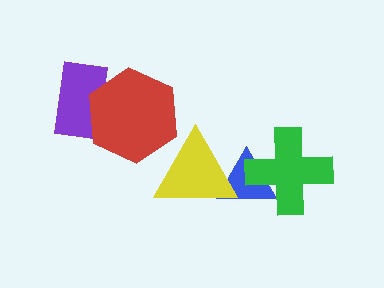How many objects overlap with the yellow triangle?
2 objects overlap with the yellow triangle.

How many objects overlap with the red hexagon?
2 objects overlap with the red hexagon.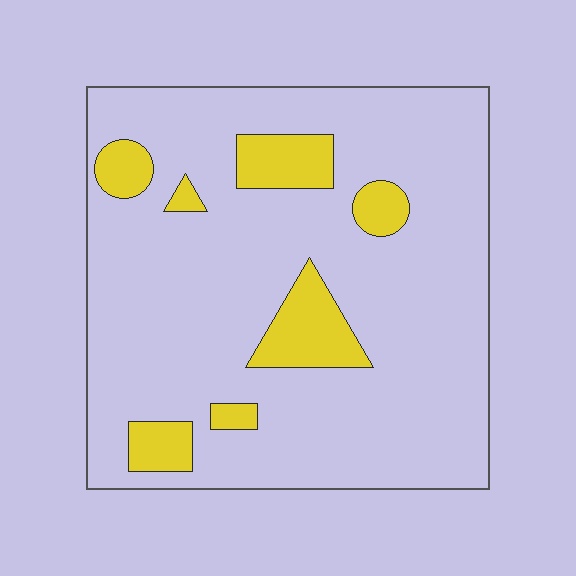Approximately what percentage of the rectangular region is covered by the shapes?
Approximately 15%.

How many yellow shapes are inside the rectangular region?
7.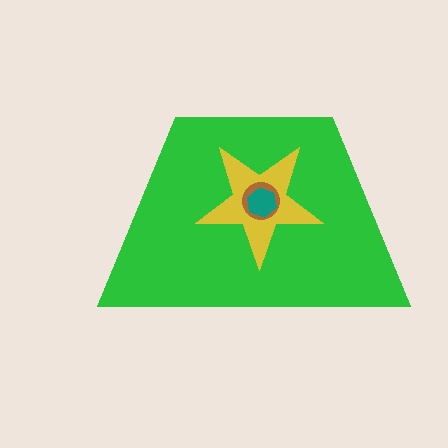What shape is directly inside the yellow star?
The brown circle.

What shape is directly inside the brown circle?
The teal hexagon.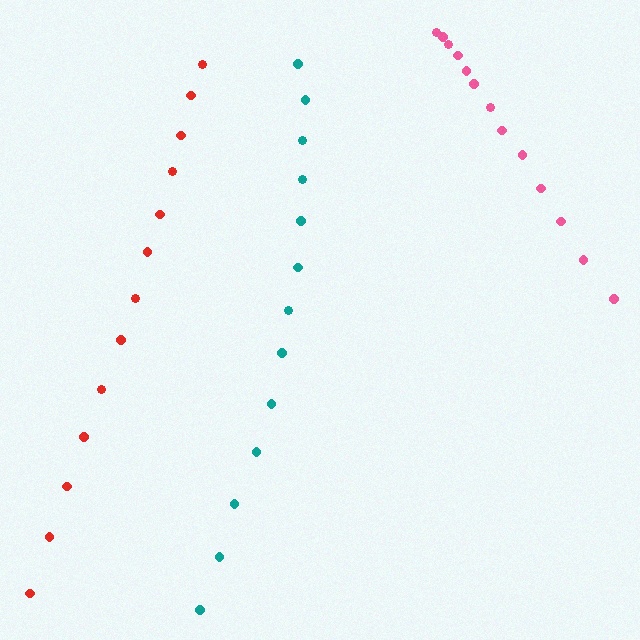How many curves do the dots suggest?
There are 3 distinct paths.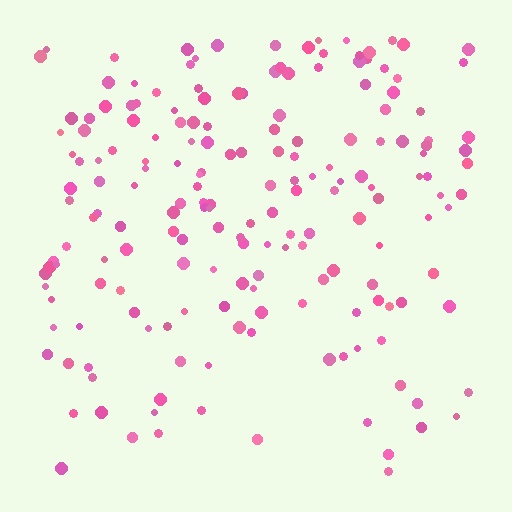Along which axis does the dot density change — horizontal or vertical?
Vertical.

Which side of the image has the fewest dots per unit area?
The bottom.